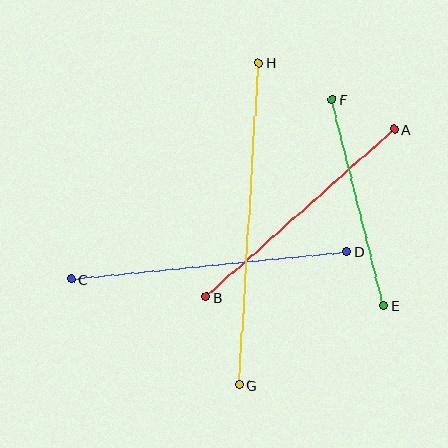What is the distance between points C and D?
The distance is approximately 277 pixels.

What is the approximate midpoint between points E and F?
The midpoint is at approximately (358, 202) pixels.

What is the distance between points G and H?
The distance is approximately 323 pixels.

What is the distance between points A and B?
The distance is approximately 252 pixels.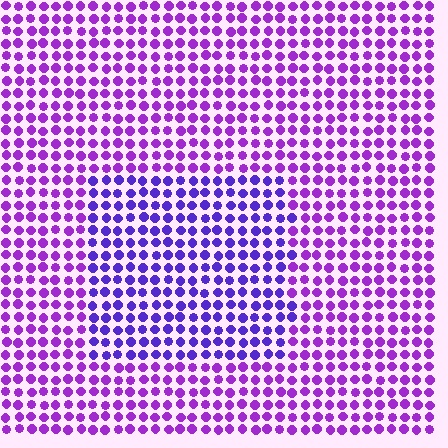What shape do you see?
I see a rectangle.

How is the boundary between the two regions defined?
The boundary is defined purely by a slight shift in hue (about 28 degrees). Spacing, size, and orientation are identical on both sides.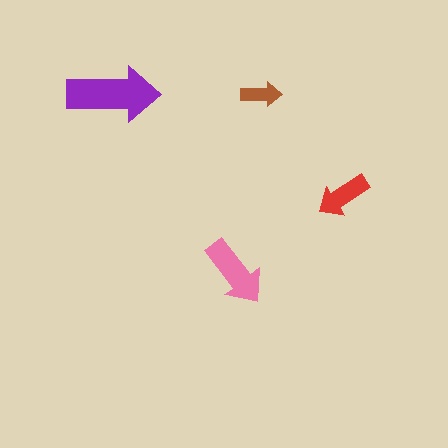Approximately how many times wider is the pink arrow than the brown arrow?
About 1.5 times wider.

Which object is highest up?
The purple arrow is topmost.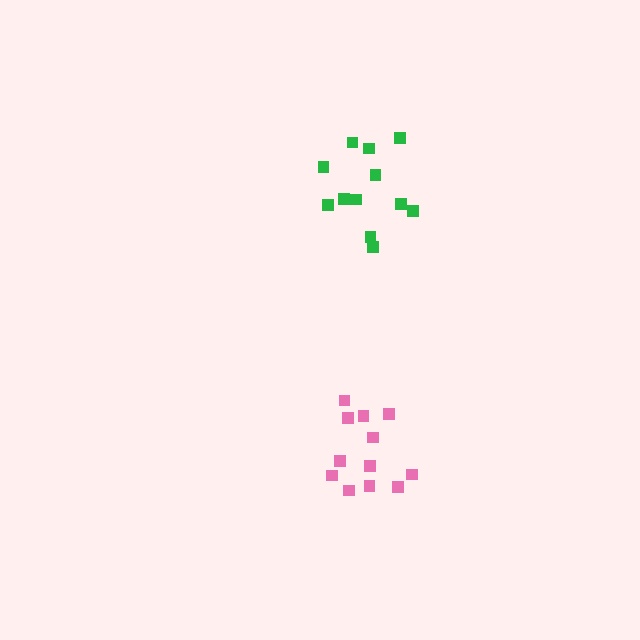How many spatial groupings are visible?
There are 2 spatial groupings.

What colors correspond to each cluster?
The clusters are colored: pink, green.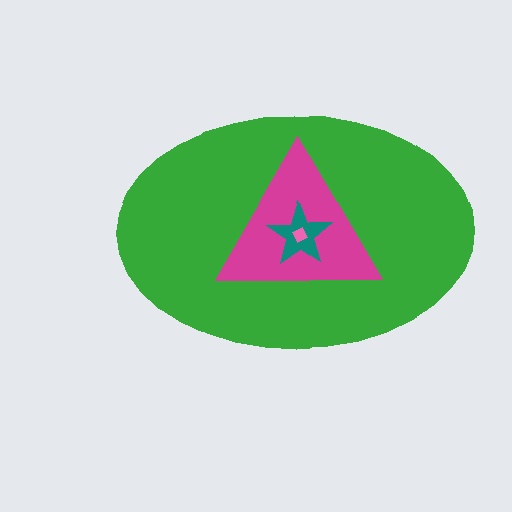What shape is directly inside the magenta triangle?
The teal star.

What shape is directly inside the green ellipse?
The magenta triangle.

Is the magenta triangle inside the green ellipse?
Yes.